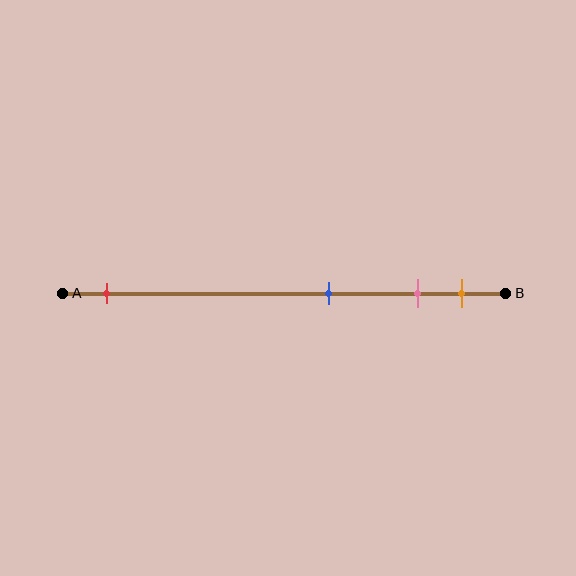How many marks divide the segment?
There are 4 marks dividing the segment.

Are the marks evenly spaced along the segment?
No, the marks are not evenly spaced.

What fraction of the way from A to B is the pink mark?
The pink mark is approximately 80% (0.8) of the way from A to B.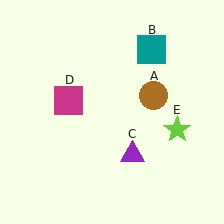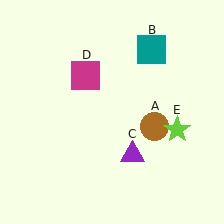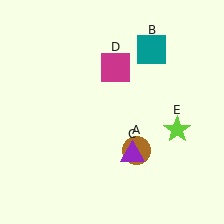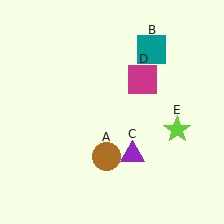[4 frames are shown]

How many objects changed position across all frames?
2 objects changed position: brown circle (object A), magenta square (object D).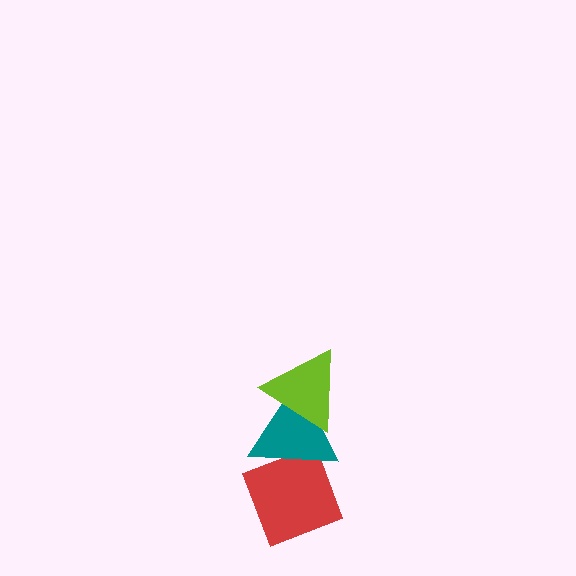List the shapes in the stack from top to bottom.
From top to bottom: the lime triangle, the teal triangle, the red diamond.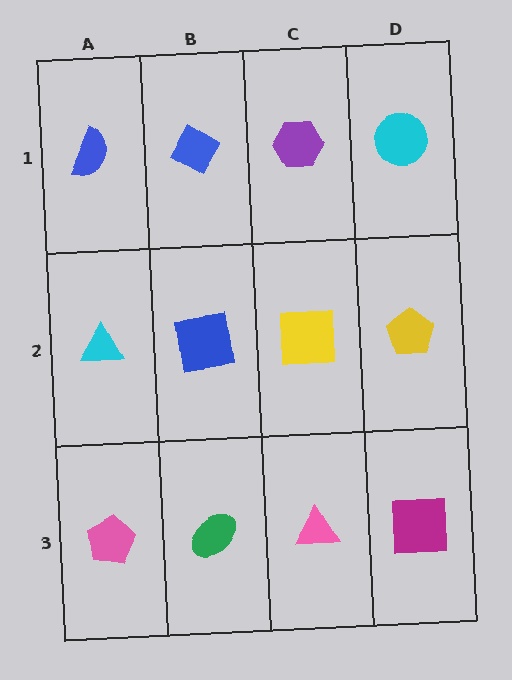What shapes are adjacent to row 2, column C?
A purple hexagon (row 1, column C), a pink triangle (row 3, column C), a blue square (row 2, column B), a yellow pentagon (row 2, column D).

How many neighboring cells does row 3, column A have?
2.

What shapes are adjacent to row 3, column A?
A cyan triangle (row 2, column A), a green ellipse (row 3, column B).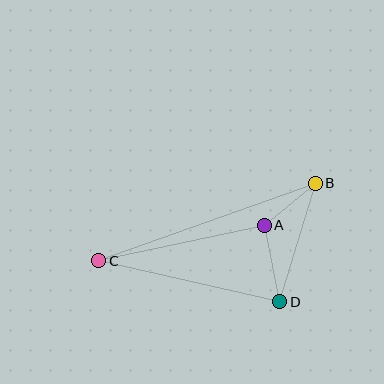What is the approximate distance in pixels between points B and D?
The distance between B and D is approximately 123 pixels.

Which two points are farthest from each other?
Points B and C are farthest from each other.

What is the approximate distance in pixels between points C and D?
The distance between C and D is approximately 186 pixels.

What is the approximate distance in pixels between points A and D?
The distance between A and D is approximately 78 pixels.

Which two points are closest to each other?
Points A and B are closest to each other.